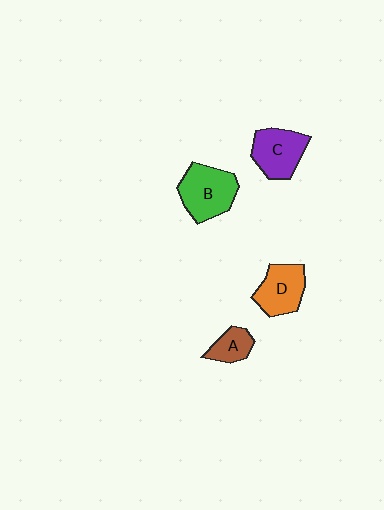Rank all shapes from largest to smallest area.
From largest to smallest: B (green), C (purple), D (orange), A (brown).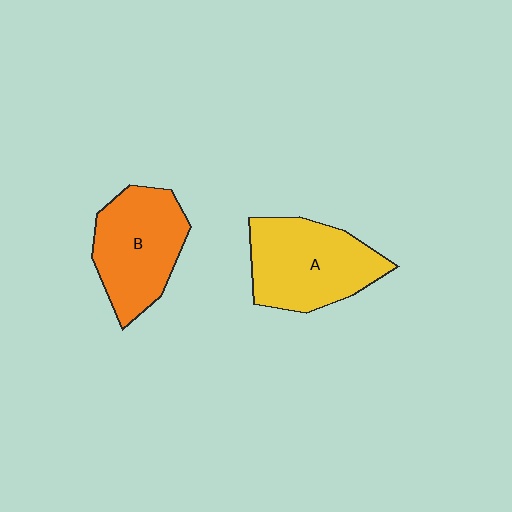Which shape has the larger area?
Shape A (yellow).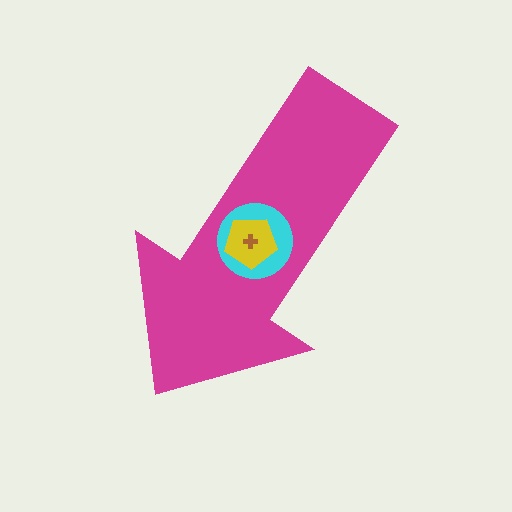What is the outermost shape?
The magenta arrow.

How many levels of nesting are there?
4.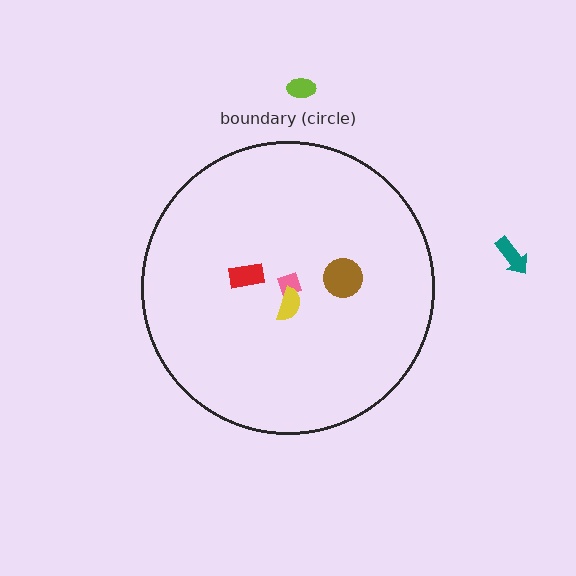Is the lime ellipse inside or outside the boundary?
Outside.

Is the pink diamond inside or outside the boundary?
Inside.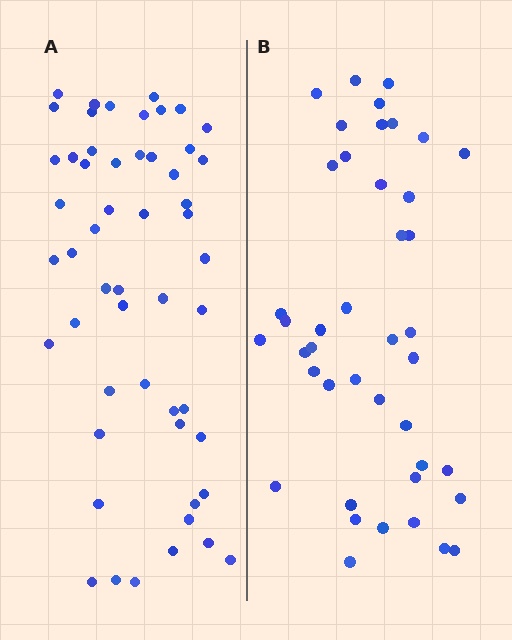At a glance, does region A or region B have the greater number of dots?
Region A (the left region) has more dots.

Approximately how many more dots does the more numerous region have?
Region A has roughly 12 or so more dots than region B.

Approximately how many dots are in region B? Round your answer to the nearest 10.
About 40 dots. (The exact count is 42, which rounds to 40.)